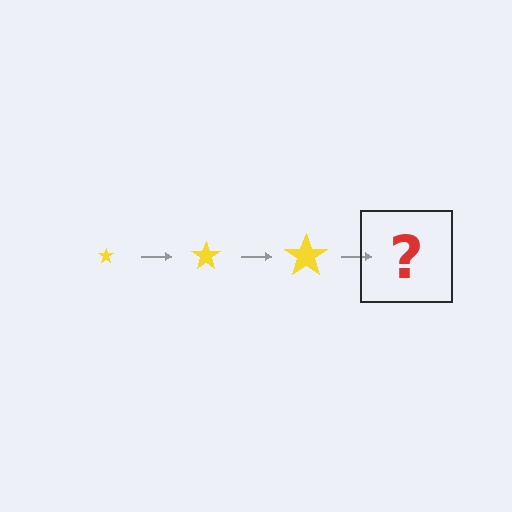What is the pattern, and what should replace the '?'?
The pattern is that the star gets progressively larger each step. The '?' should be a yellow star, larger than the previous one.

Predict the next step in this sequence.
The next step is a yellow star, larger than the previous one.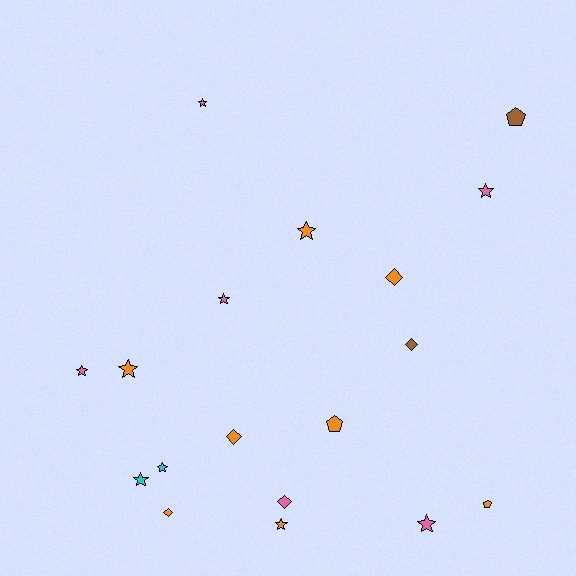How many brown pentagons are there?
There is 1 brown pentagon.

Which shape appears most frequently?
Star, with 10 objects.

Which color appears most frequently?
Orange, with 8 objects.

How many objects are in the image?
There are 18 objects.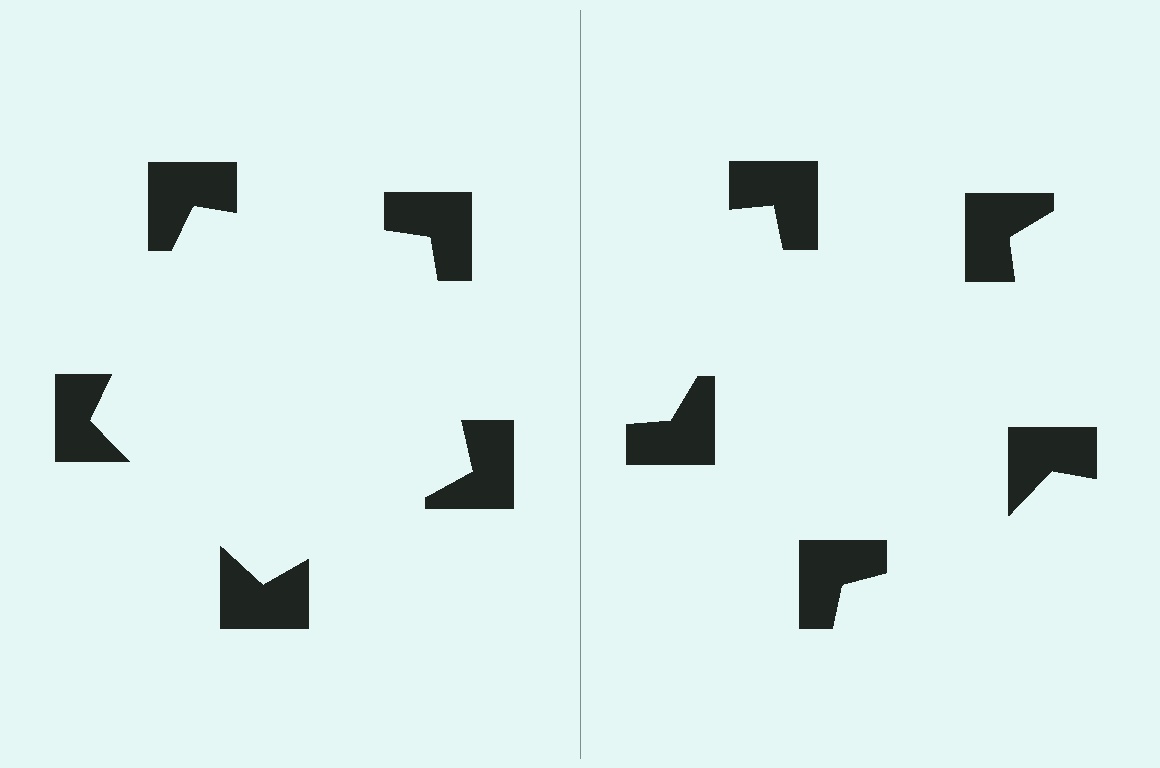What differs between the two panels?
The notched squares are positioned identically on both sides; only the wedge orientations differ. On the left they align to a pentagon; on the right they are misaligned.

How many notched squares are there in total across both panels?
10 — 5 on each side.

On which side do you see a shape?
An illusory pentagon appears on the left side. On the right side the wedge cuts are rotated, so no coherent shape forms.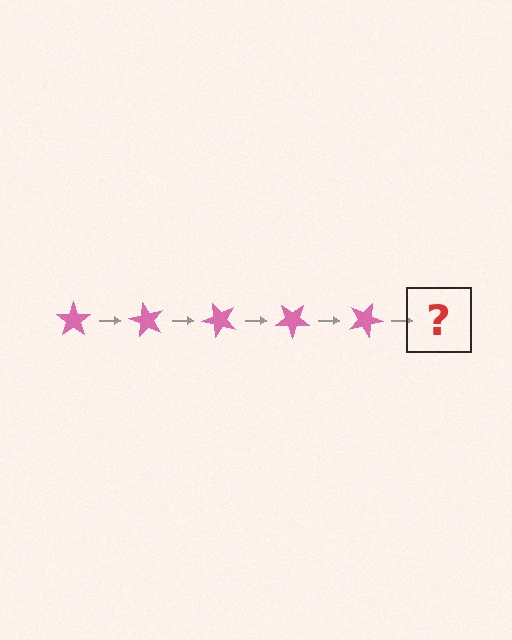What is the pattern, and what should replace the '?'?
The pattern is that the star rotates 60 degrees each step. The '?' should be a pink star rotated 300 degrees.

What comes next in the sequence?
The next element should be a pink star rotated 300 degrees.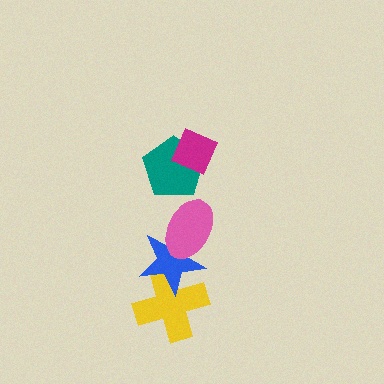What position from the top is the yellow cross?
The yellow cross is 5th from the top.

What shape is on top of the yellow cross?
The blue star is on top of the yellow cross.